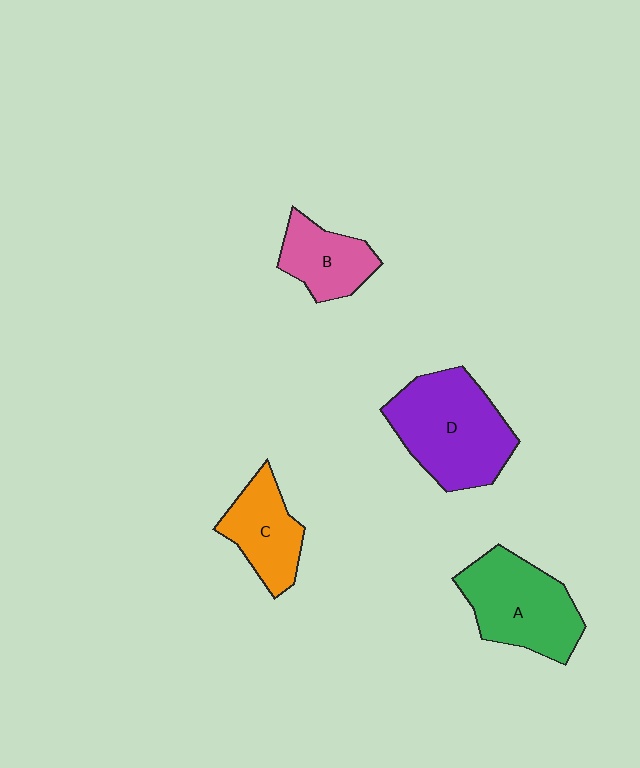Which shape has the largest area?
Shape D (purple).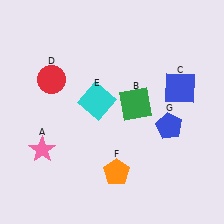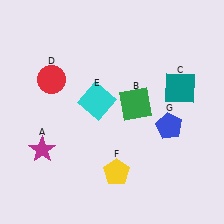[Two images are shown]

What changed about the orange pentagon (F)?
In Image 1, F is orange. In Image 2, it changed to yellow.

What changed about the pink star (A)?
In Image 1, A is pink. In Image 2, it changed to magenta.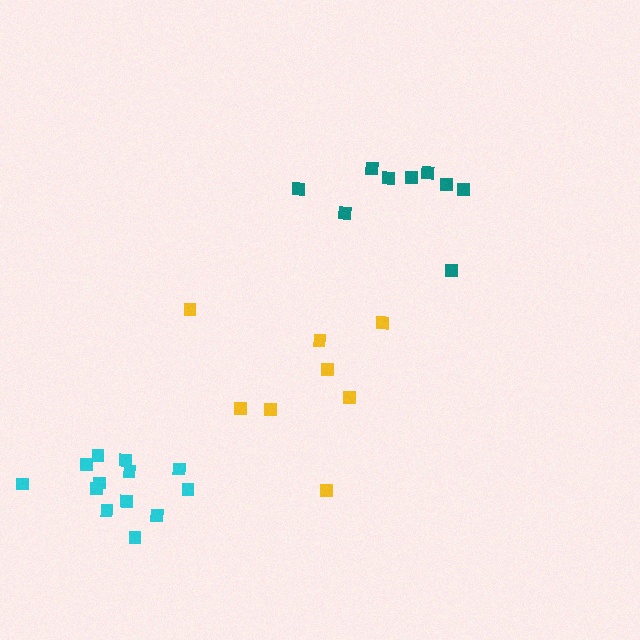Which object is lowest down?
The cyan cluster is bottommost.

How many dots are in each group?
Group 1: 8 dots, Group 2: 9 dots, Group 3: 13 dots (30 total).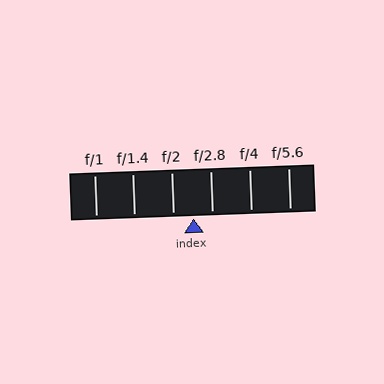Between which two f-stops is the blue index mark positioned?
The index mark is between f/2 and f/2.8.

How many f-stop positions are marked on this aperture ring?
There are 6 f-stop positions marked.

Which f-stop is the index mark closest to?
The index mark is closest to f/2.8.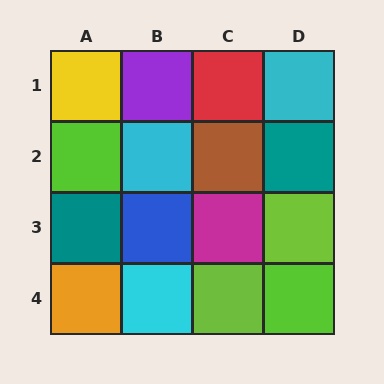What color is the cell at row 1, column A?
Yellow.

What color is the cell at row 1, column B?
Purple.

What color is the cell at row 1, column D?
Cyan.